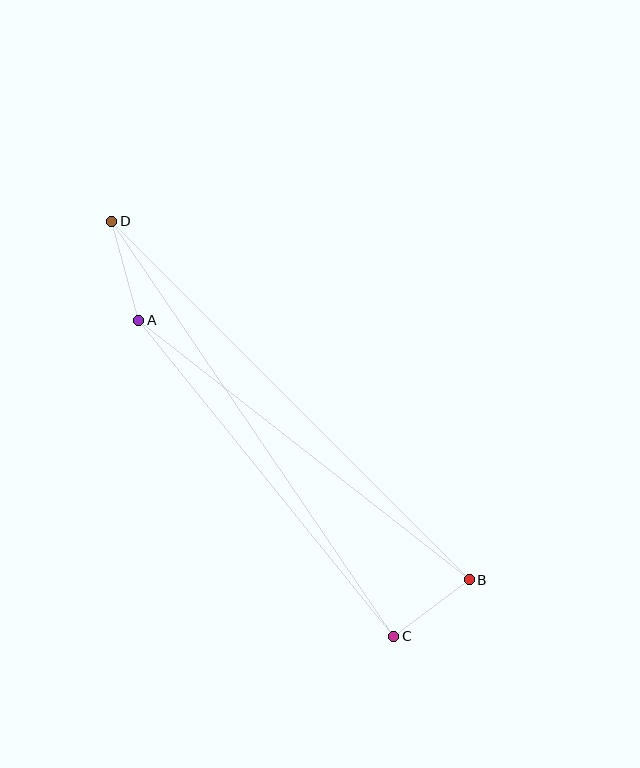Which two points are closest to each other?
Points B and C are closest to each other.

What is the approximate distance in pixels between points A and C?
The distance between A and C is approximately 406 pixels.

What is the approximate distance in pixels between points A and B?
The distance between A and B is approximately 420 pixels.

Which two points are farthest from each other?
Points B and D are farthest from each other.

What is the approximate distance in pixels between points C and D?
The distance between C and D is approximately 502 pixels.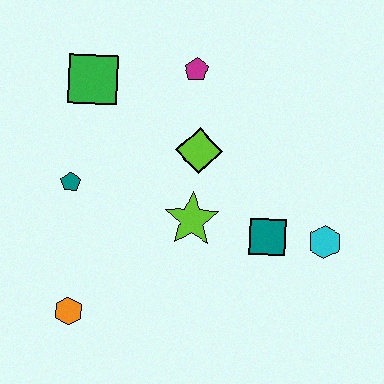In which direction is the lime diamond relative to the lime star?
The lime diamond is above the lime star.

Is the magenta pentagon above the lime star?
Yes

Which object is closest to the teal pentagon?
The green square is closest to the teal pentagon.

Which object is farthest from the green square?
The cyan hexagon is farthest from the green square.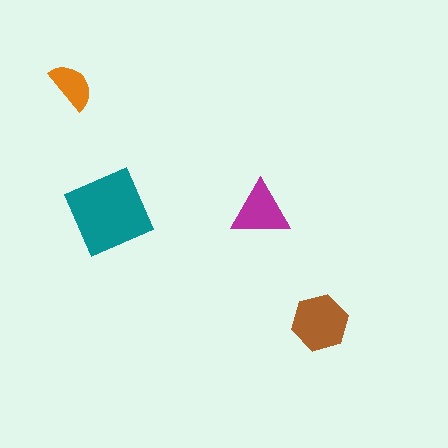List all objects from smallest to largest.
The orange semicircle, the magenta triangle, the brown hexagon, the teal square.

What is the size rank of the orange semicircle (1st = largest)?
4th.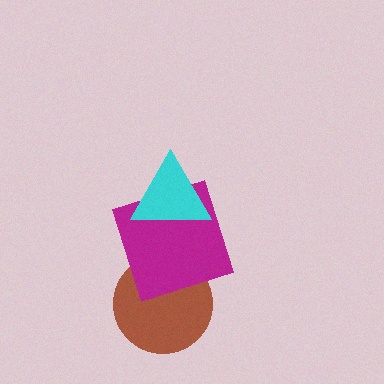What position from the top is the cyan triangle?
The cyan triangle is 1st from the top.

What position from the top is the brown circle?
The brown circle is 3rd from the top.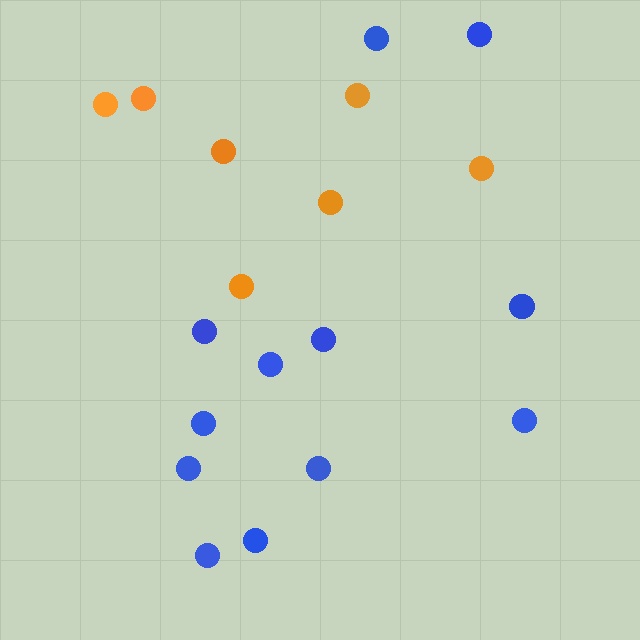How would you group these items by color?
There are 2 groups: one group of orange circles (7) and one group of blue circles (12).